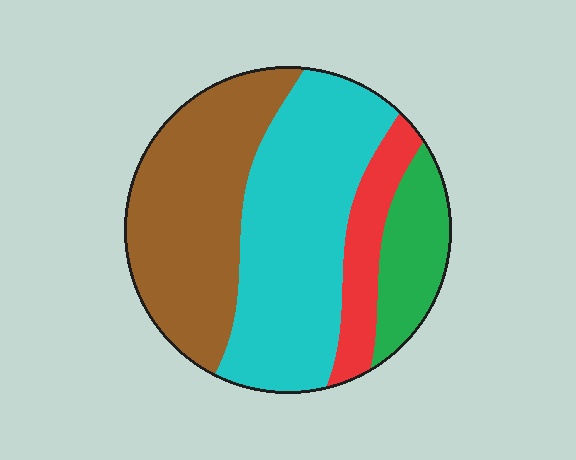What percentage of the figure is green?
Green takes up about one eighth (1/8) of the figure.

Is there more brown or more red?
Brown.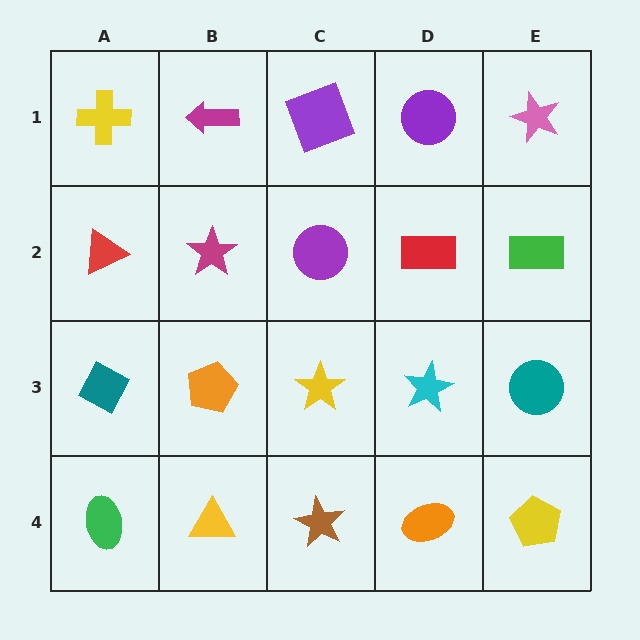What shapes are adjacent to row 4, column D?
A cyan star (row 3, column D), a brown star (row 4, column C), a yellow pentagon (row 4, column E).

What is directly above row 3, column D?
A red rectangle.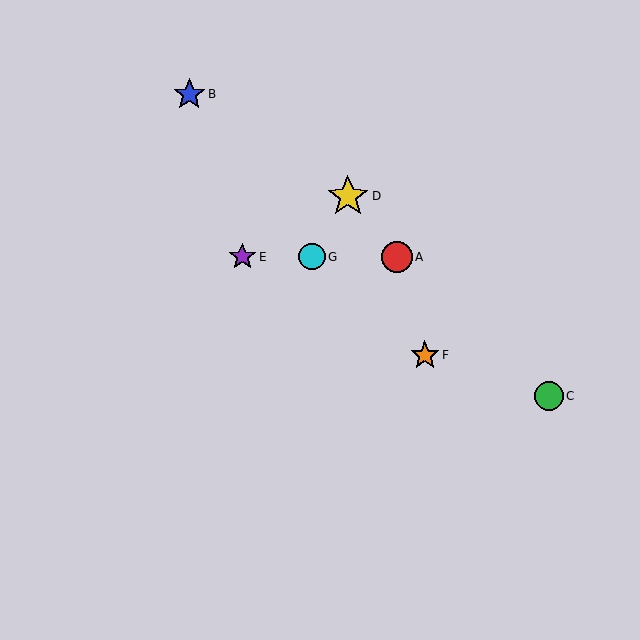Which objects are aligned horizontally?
Objects A, E, G are aligned horizontally.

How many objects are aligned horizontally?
3 objects (A, E, G) are aligned horizontally.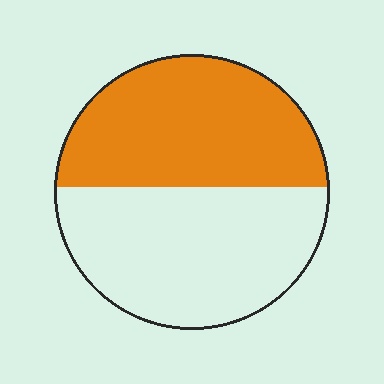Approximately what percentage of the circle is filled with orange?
Approximately 50%.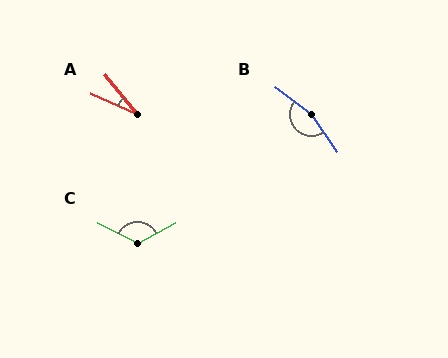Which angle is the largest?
B, at approximately 162 degrees.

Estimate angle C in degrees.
Approximately 124 degrees.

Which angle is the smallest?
A, at approximately 26 degrees.